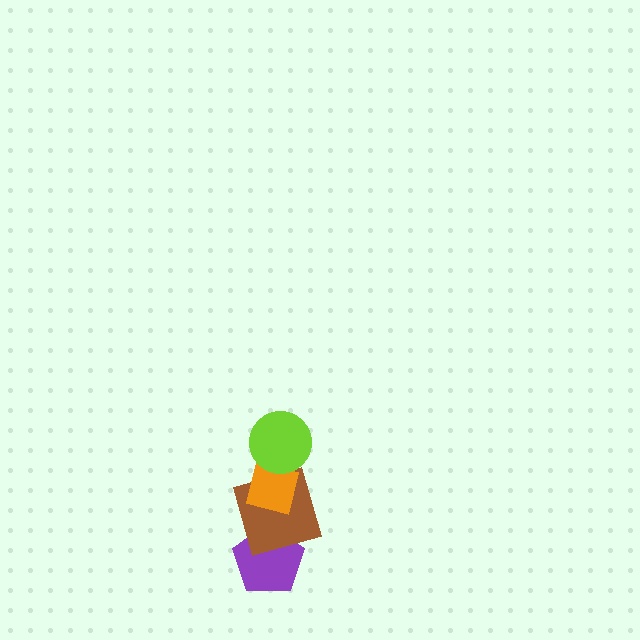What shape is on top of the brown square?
The orange square is on top of the brown square.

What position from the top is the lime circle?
The lime circle is 1st from the top.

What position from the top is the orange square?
The orange square is 2nd from the top.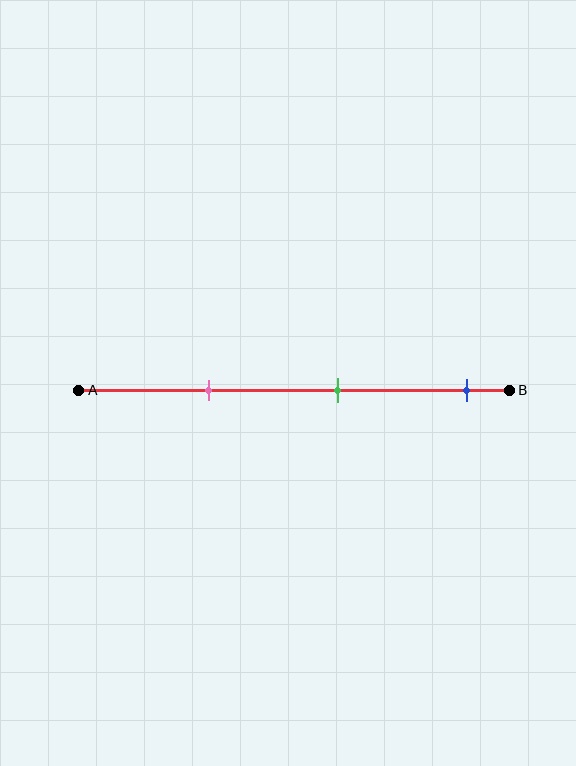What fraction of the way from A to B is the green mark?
The green mark is approximately 60% (0.6) of the way from A to B.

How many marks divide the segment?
There are 3 marks dividing the segment.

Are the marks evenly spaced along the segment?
Yes, the marks are approximately evenly spaced.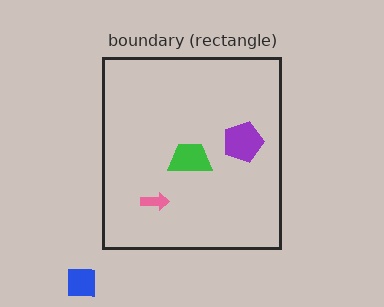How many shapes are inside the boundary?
4 inside, 1 outside.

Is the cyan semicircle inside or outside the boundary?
Inside.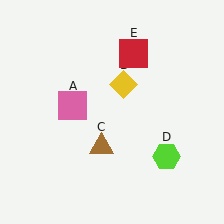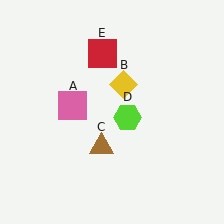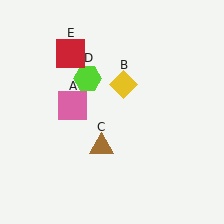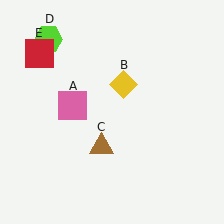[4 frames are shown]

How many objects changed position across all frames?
2 objects changed position: lime hexagon (object D), red square (object E).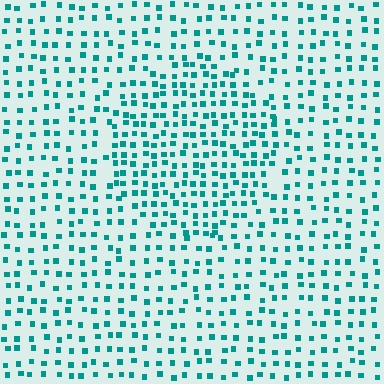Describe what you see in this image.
The image contains small teal elements arranged at two different densities. A circle-shaped region is visible where the elements are more densely packed than the surrounding area.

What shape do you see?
I see a circle.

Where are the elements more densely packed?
The elements are more densely packed inside the circle boundary.